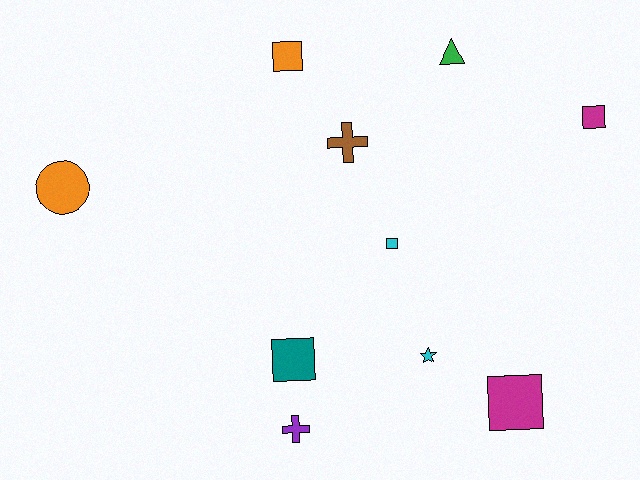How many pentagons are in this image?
There are no pentagons.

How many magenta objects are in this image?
There are 2 magenta objects.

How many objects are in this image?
There are 10 objects.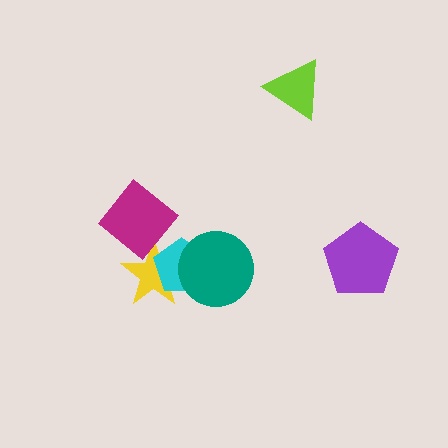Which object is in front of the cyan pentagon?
The teal circle is in front of the cyan pentagon.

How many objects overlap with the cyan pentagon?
2 objects overlap with the cyan pentagon.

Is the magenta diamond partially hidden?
No, no other shape covers it.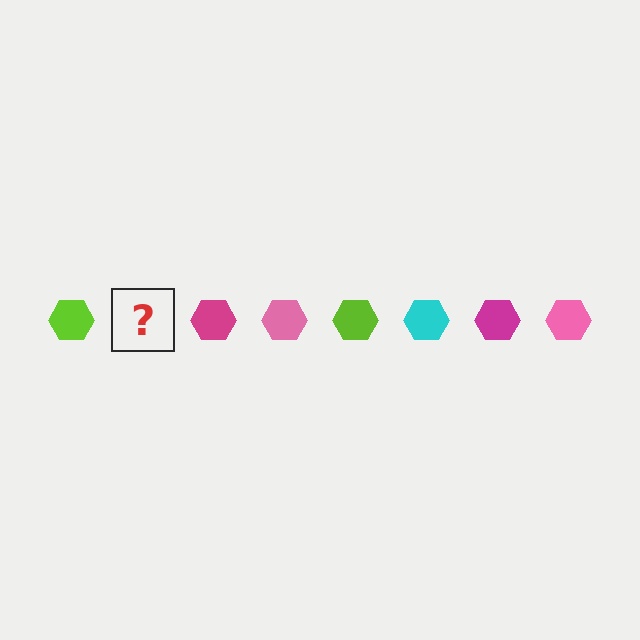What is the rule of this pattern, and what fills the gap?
The rule is that the pattern cycles through lime, cyan, magenta, pink hexagons. The gap should be filled with a cyan hexagon.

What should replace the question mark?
The question mark should be replaced with a cyan hexagon.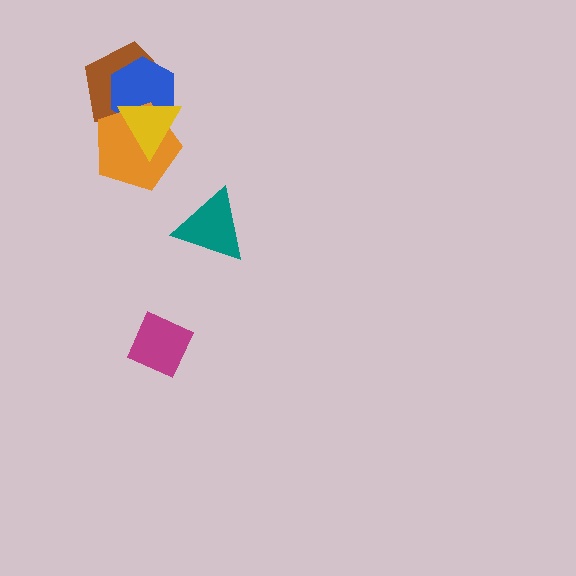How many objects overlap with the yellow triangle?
3 objects overlap with the yellow triangle.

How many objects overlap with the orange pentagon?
3 objects overlap with the orange pentagon.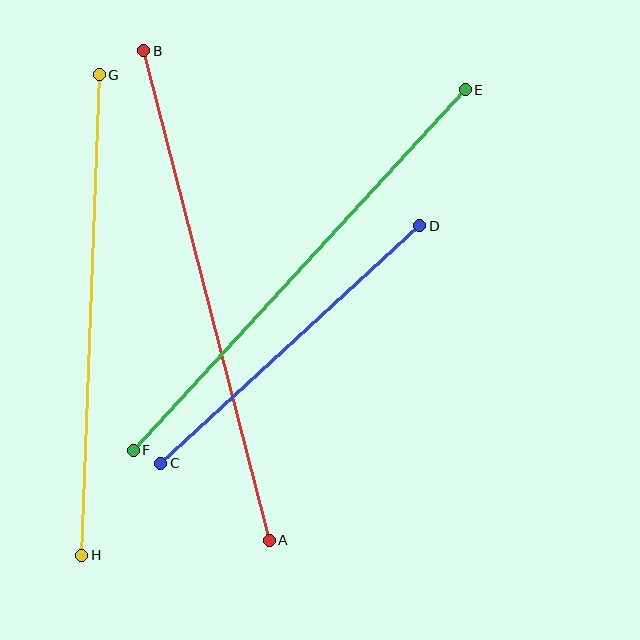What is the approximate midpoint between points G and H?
The midpoint is at approximately (90, 315) pixels.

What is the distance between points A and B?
The distance is approximately 505 pixels.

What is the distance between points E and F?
The distance is approximately 490 pixels.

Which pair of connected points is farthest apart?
Points A and B are farthest apart.